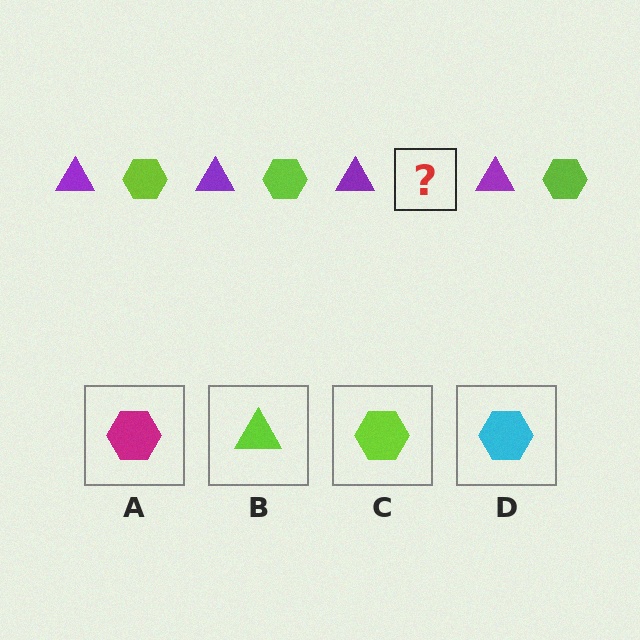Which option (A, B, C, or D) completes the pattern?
C.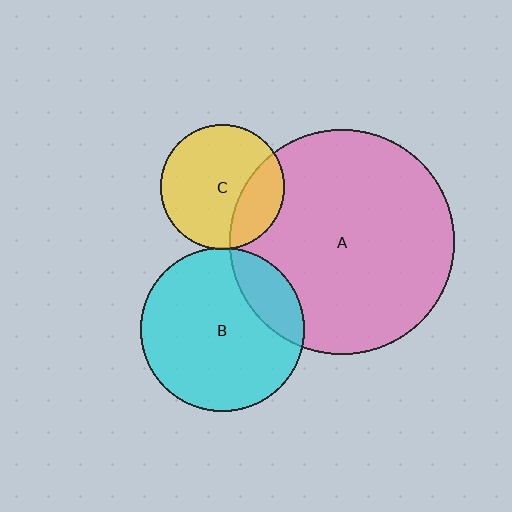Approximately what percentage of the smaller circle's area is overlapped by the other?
Approximately 20%.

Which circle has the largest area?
Circle A (pink).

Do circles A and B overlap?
Yes.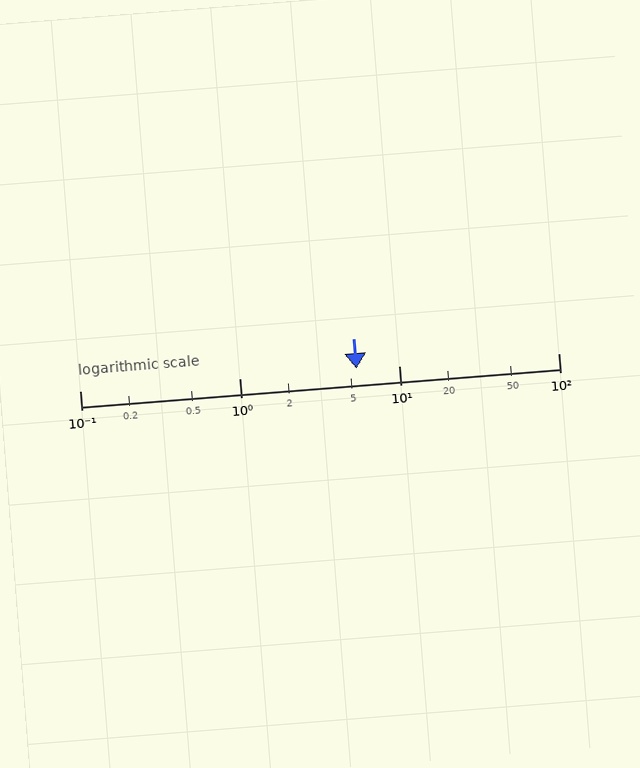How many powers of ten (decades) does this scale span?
The scale spans 3 decades, from 0.1 to 100.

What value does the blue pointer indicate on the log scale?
The pointer indicates approximately 5.4.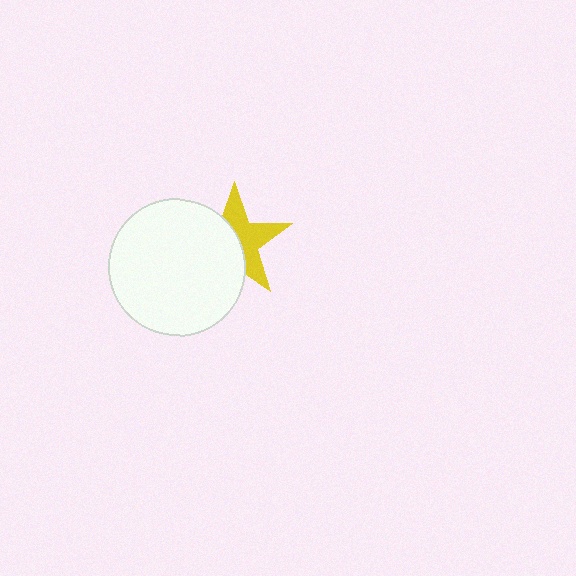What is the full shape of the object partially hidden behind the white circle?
The partially hidden object is a yellow star.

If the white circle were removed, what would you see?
You would see the complete yellow star.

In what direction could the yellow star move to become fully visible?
The yellow star could move right. That would shift it out from behind the white circle entirely.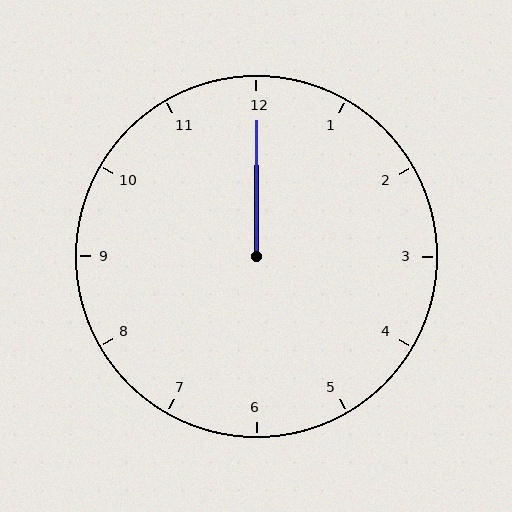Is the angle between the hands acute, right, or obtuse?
It is acute.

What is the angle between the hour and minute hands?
Approximately 0 degrees.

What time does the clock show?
12:00.